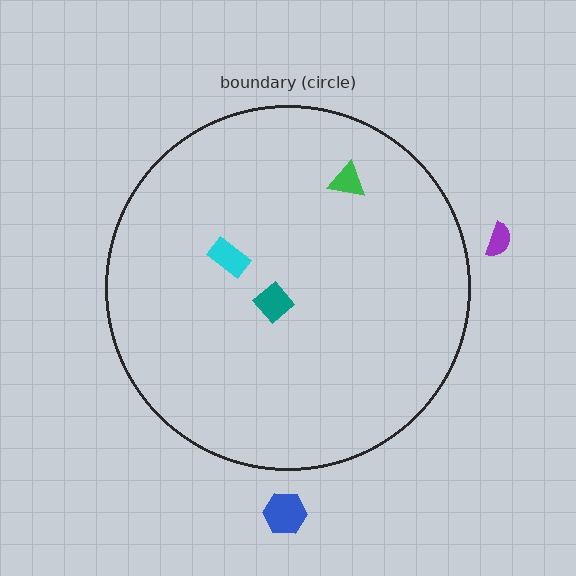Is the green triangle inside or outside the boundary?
Inside.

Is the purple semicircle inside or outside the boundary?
Outside.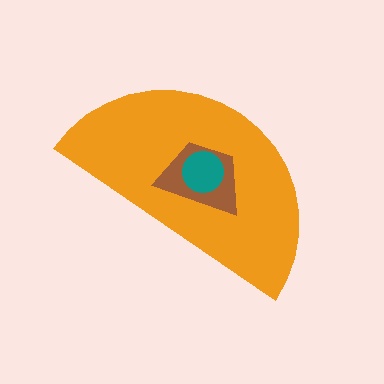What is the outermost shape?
The orange semicircle.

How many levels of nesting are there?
3.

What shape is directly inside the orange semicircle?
The brown trapezoid.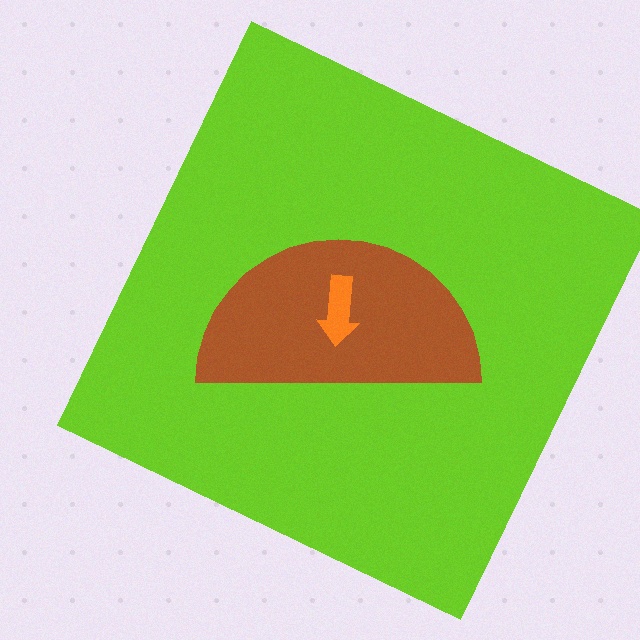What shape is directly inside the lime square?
The brown semicircle.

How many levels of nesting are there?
3.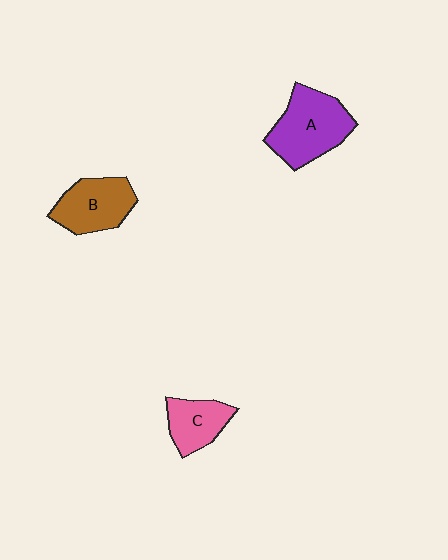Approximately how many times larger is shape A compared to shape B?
Approximately 1.3 times.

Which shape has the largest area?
Shape A (purple).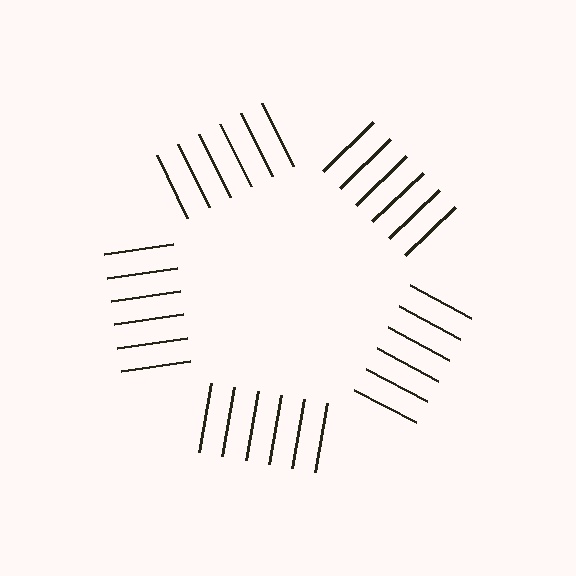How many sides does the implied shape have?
5 sides — the line-ends trace a pentagon.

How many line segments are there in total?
30 — 6 along each of the 5 edges.